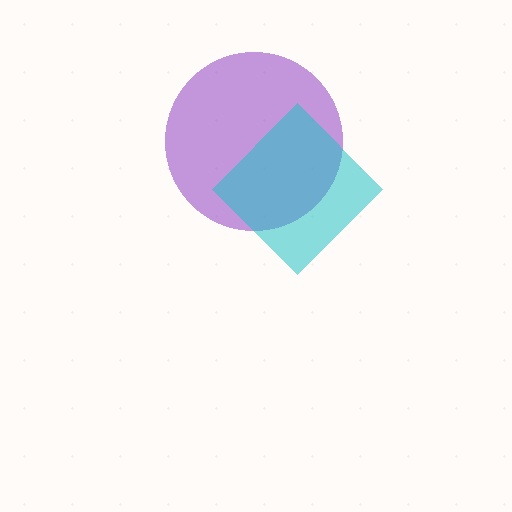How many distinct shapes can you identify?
There are 2 distinct shapes: a purple circle, a cyan diamond.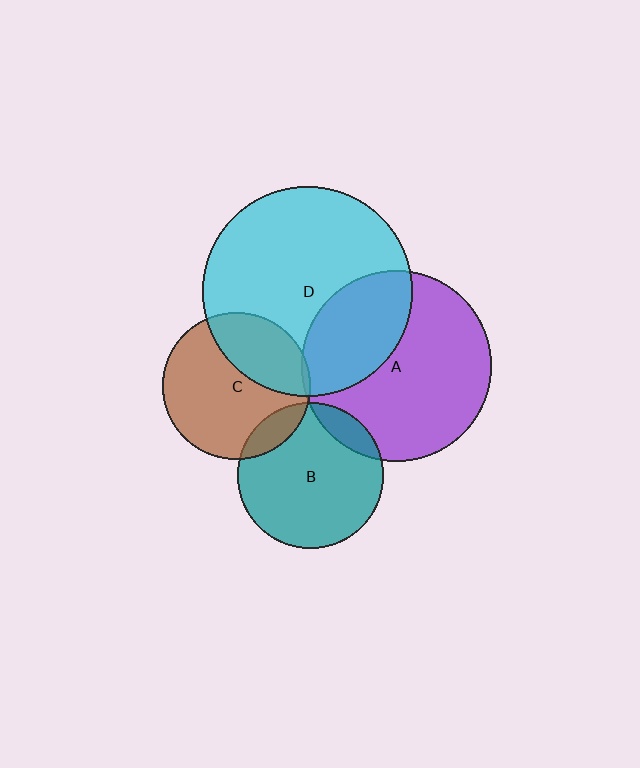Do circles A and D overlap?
Yes.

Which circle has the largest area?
Circle D (cyan).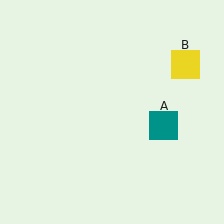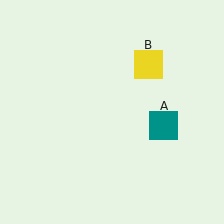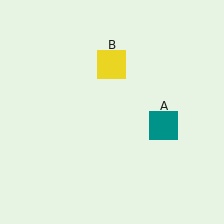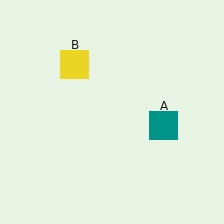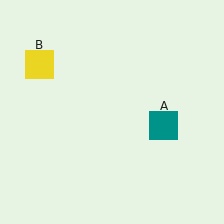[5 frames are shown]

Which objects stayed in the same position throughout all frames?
Teal square (object A) remained stationary.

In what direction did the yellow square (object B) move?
The yellow square (object B) moved left.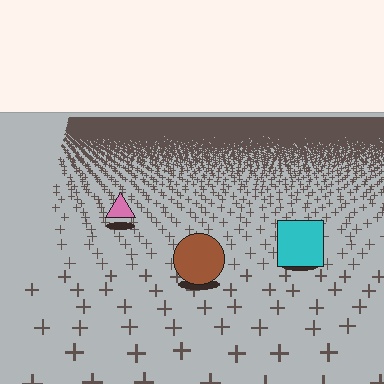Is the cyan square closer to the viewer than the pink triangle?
Yes. The cyan square is closer — you can tell from the texture gradient: the ground texture is coarser near it.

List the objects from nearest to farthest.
From nearest to farthest: the brown circle, the cyan square, the pink triangle.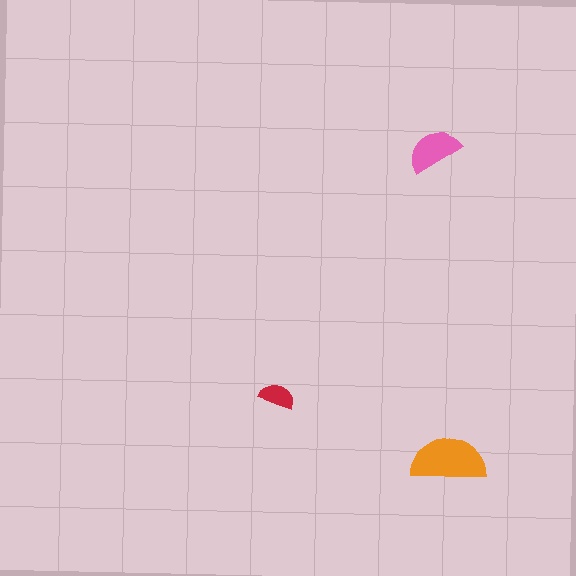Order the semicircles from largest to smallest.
the orange one, the pink one, the red one.